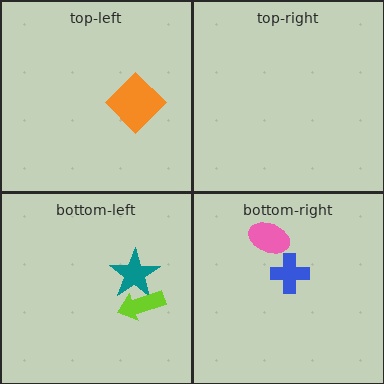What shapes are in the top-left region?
The orange diamond.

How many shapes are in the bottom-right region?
2.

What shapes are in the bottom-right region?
The pink ellipse, the blue cross.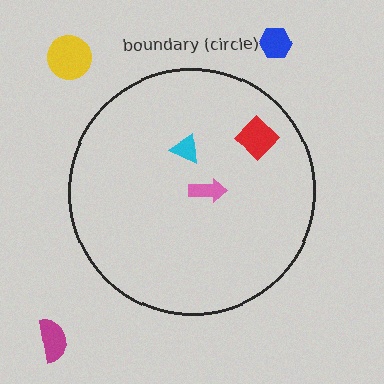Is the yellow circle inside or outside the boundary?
Outside.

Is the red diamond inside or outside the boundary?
Inside.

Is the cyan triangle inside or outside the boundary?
Inside.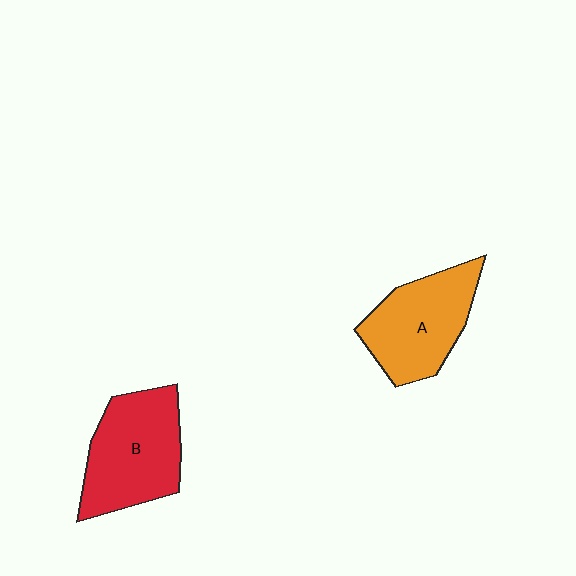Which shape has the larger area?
Shape B (red).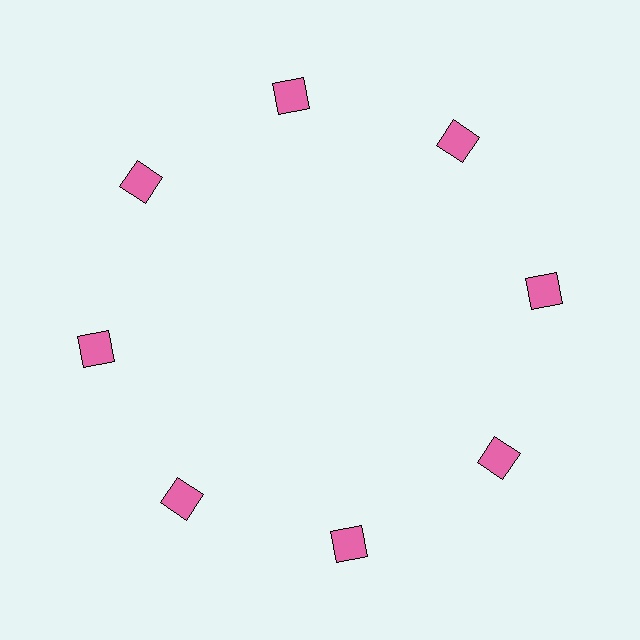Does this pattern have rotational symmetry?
Yes, this pattern has 8-fold rotational symmetry. It looks the same after rotating 45 degrees around the center.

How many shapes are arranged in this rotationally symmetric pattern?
There are 8 shapes, arranged in 8 groups of 1.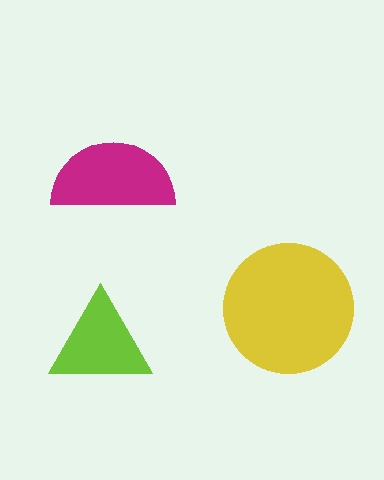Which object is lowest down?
The lime triangle is bottommost.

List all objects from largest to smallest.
The yellow circle, the magenta semicircle, the lime triangle.